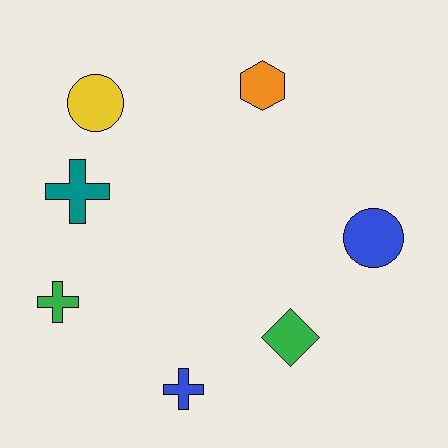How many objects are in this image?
There are 7 objects.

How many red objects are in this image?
There are no red objects.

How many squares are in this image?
There are no squares.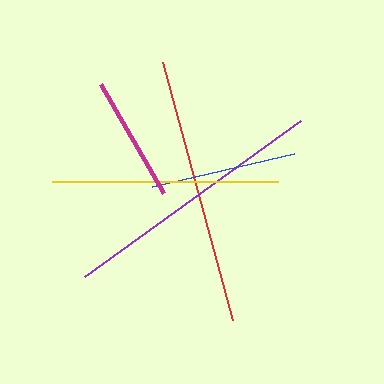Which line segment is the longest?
The red line is the longest at approximately 267 pixels.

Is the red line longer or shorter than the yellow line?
The red line is longer than the yellow line.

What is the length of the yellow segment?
The yellow segment is approximately 226 pixels long.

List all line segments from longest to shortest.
From longest to shortest: red, purple, yellow, blue, magenta.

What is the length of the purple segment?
The purple segment is approximately 266 pixels long.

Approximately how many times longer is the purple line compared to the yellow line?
The purple line is approximately 1.2 times the length of the yellow line.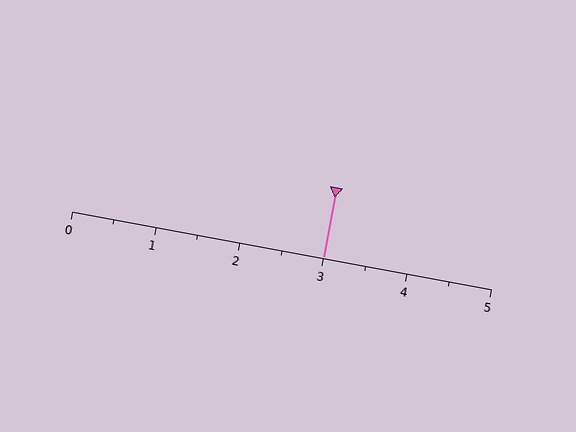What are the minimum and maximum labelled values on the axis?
The axis runs from 0 to 5.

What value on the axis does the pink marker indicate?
The marker indicates approximately 3.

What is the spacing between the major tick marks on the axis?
The major ticks are spaced 1 apart.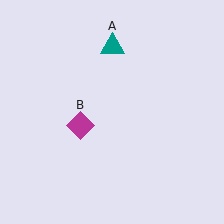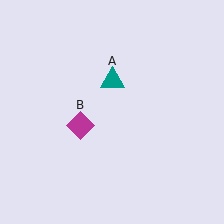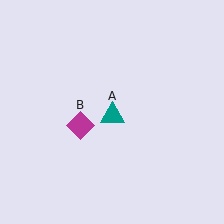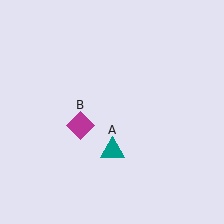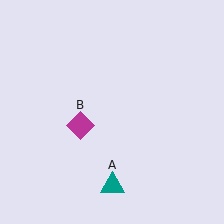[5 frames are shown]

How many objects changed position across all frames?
1 object changed position: teal triangle (object A).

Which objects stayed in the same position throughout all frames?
Magenta diamond (object B) remained stationary.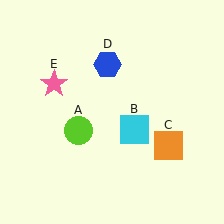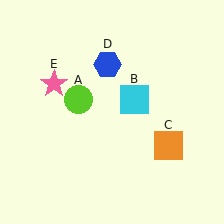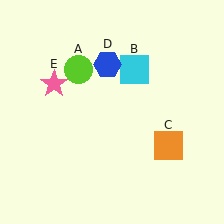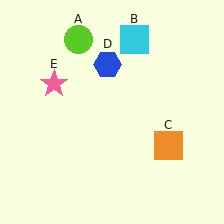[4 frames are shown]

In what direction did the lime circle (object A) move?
The lime circle (object A) moved up.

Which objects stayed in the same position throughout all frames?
Orange square (object C) and blue hexagon (object D) and pink star (object E) remained stationary.